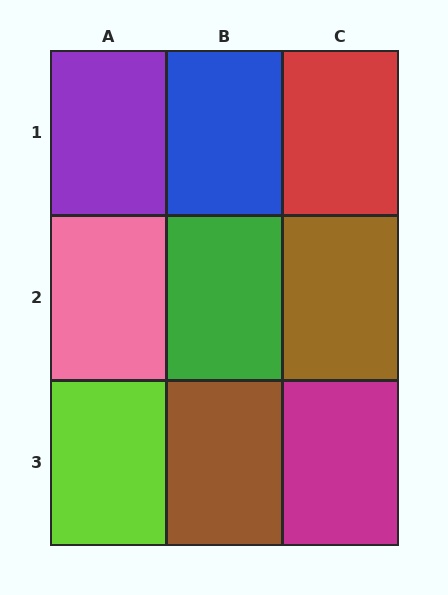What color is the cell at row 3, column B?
Brown.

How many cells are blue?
1 cell is blue.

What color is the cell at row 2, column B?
Green.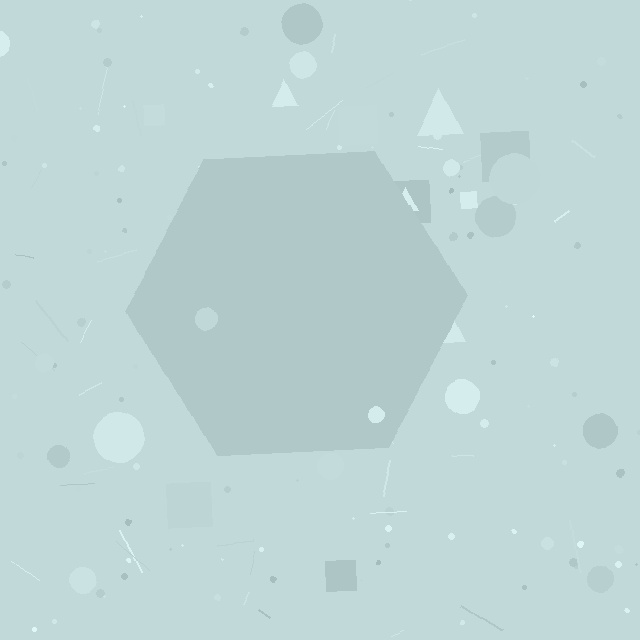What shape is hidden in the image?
A hexagon is hidden in the image.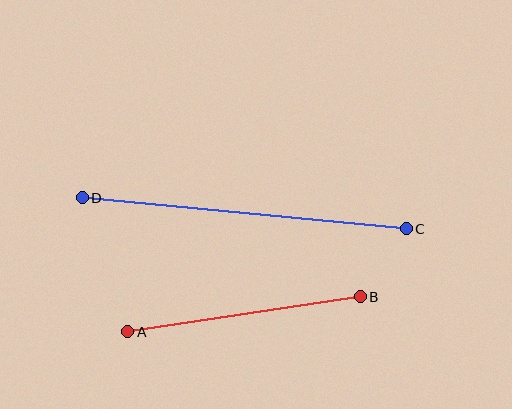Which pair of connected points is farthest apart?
Points C and D are farthest apart.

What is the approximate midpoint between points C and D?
The midpoint is at approximately (244, 213) pixels.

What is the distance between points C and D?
The distance is approximately 326 pixels.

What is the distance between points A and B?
The distance is approximately 235 pixels.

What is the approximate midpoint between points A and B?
The midpoint is at approximately (244, 314) pixels.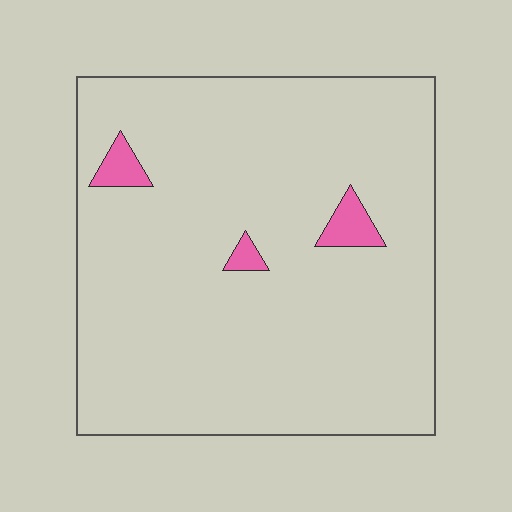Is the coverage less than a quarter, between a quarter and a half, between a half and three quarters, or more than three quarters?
Less than a quarter.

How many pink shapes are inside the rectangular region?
3.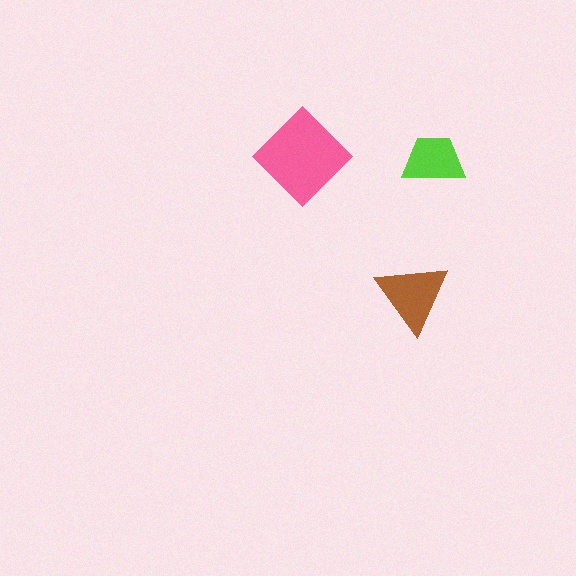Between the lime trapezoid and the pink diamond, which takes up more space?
The pink diamond.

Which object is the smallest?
The lime trapezoid.